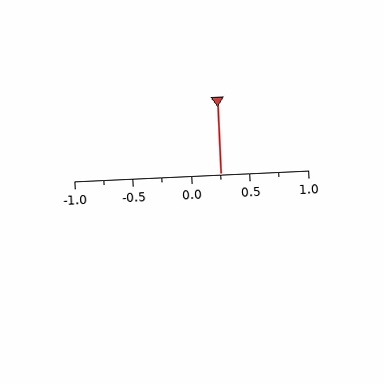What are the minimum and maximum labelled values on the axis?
The axis runs from -1.0 to 1.0.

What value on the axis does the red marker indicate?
The marker indicates approximately 0.25.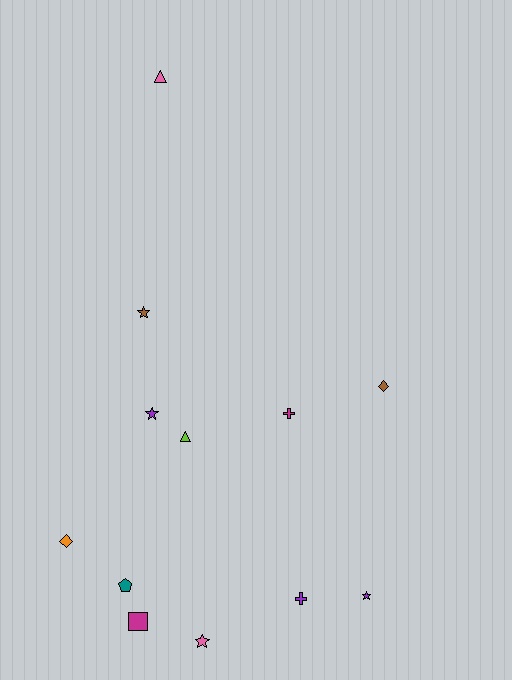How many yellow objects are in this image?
There are no yellow objects.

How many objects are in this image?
There are 12 objects.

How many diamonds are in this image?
There are 2 diamonds.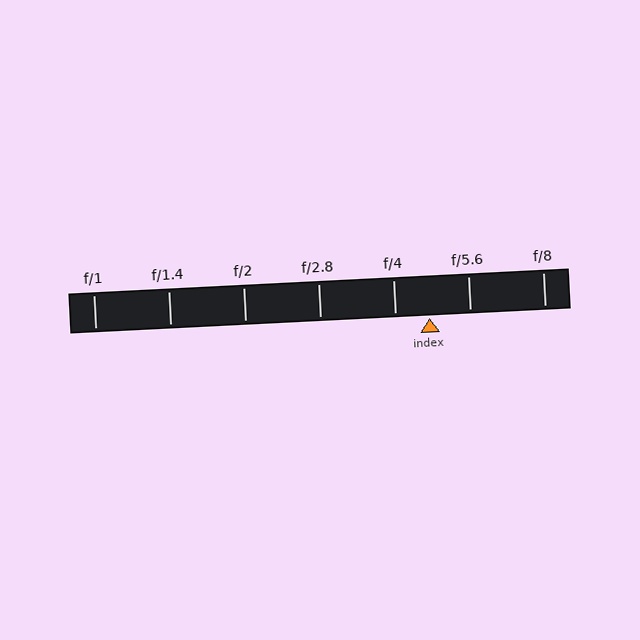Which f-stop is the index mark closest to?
The index mark is closest to f/4.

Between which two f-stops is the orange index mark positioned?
The index mark is between f/4 and f/5.6.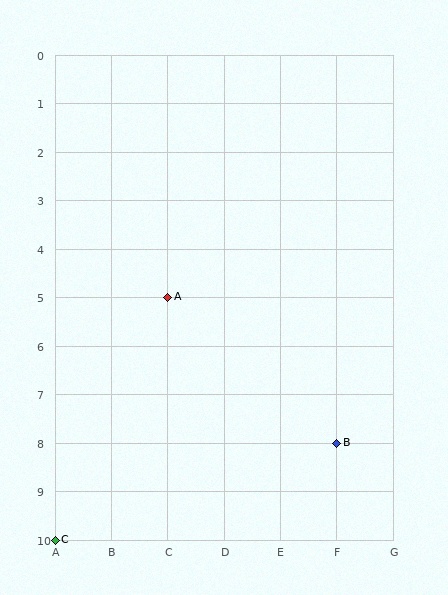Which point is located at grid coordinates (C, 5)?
Point A is at (C, 5).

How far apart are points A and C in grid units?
Points A and C are 2 columns and 5 rows apart (about 5.4 grid units diagonally).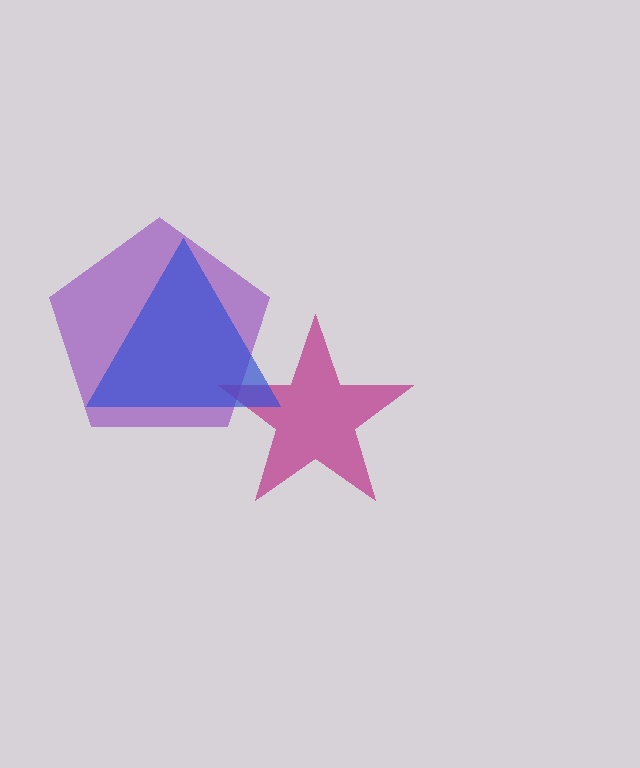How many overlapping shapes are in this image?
There are 3 overlapping shapes in the image.